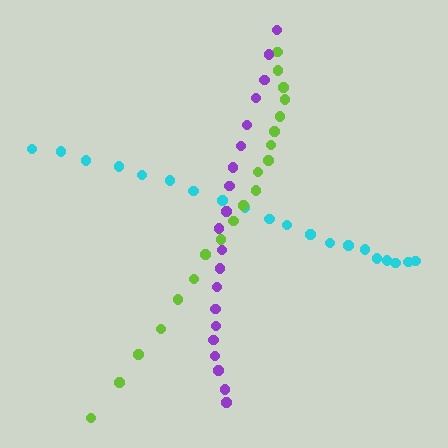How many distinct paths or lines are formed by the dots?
There are 3 distinct paths.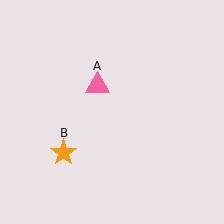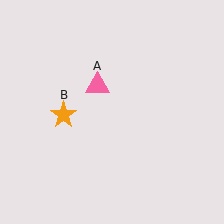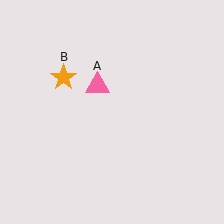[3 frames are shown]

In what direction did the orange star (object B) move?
The orange star (object B) moved up.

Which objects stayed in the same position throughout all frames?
Pink triangle (object A) remained stationary.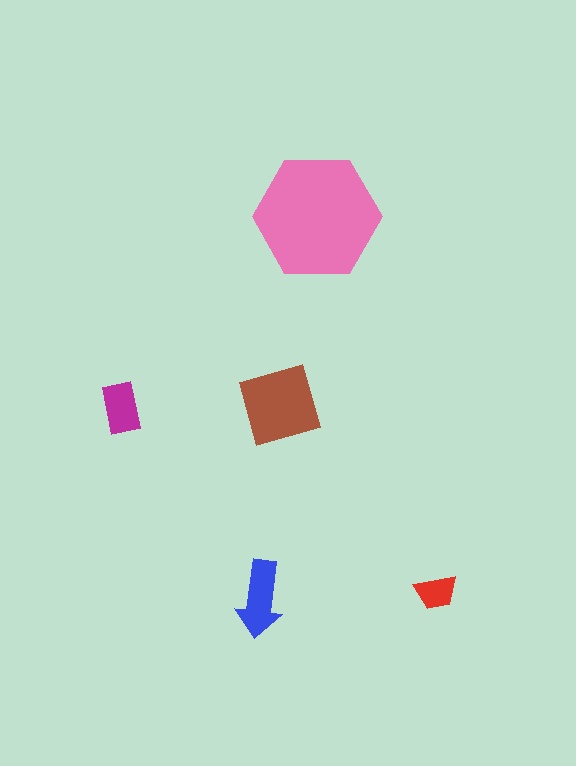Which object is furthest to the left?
The magenta rectangle is leftmost.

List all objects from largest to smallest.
The pink hexagon, the brown square, the blue arrow, the magenta rectangle, the red trapezoid.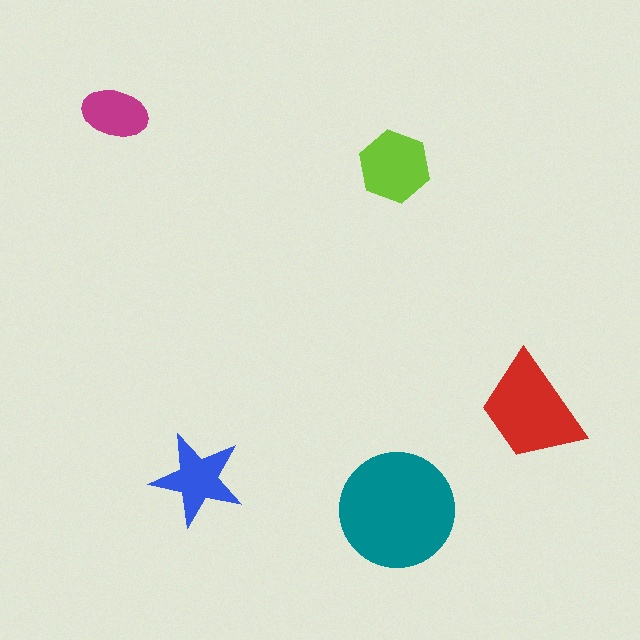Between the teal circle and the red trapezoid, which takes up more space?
The teal circle.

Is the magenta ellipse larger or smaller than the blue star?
Smaller.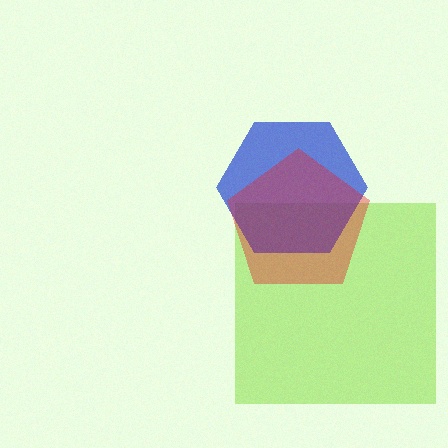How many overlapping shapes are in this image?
There are 3 overlapping shapes in the image.